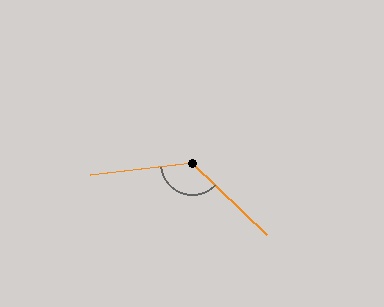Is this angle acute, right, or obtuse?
It is obtuse.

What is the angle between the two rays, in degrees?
Approximately 129 degrees.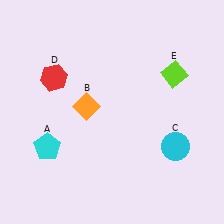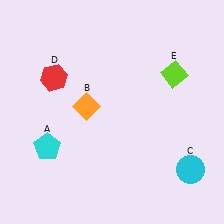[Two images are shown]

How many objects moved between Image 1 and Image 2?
1 object moved between the two images.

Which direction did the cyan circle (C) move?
The cyan circle (C) moved down.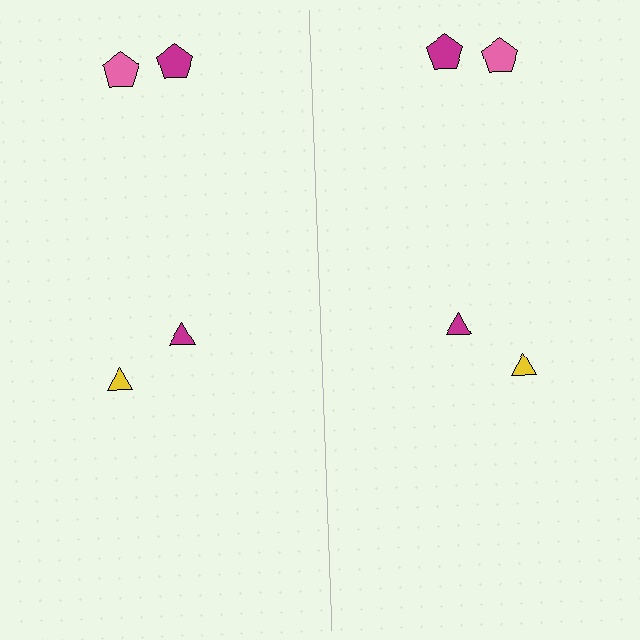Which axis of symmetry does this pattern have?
The pattern has a vertical axis of symmetry running through the center of the image.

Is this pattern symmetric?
Yes, this pattern has bilateral (reflection) symmetry.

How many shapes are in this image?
There are 8 shapes in this image.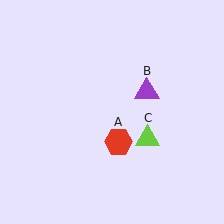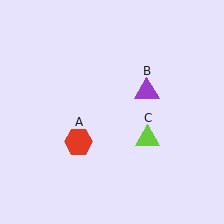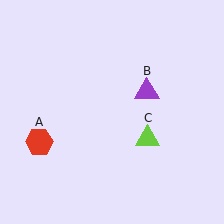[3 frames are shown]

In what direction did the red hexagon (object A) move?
The red hexagon (object A) moved left.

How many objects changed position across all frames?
1 object changed position: red hexagon (object A).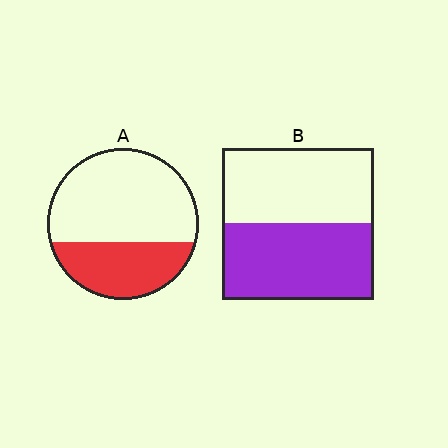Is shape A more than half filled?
No.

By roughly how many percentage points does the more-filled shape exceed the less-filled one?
By roughly 15 percentage points (B over A).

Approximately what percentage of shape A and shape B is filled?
A is approximately 35% and B is approximately 50%.